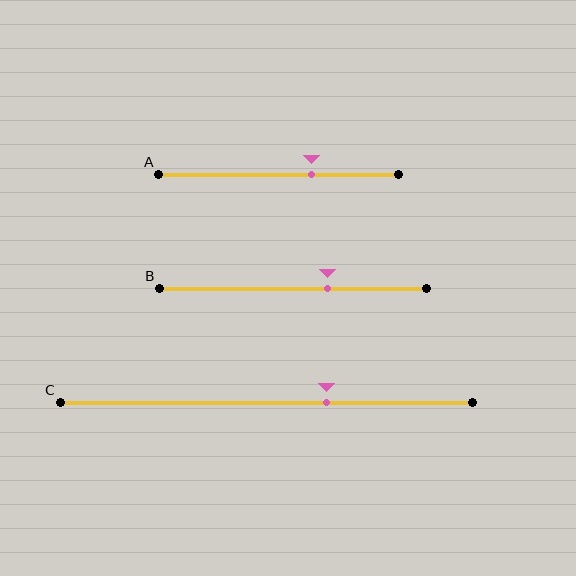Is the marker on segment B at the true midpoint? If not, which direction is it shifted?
No, the marker on segment B is shifted to the right by about 13% of the segment length.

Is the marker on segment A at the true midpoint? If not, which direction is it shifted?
No, the marker on segment A is shifted to the right by about 14% of the segment length.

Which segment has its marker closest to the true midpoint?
Segment B has its marker closest to the true midpoint.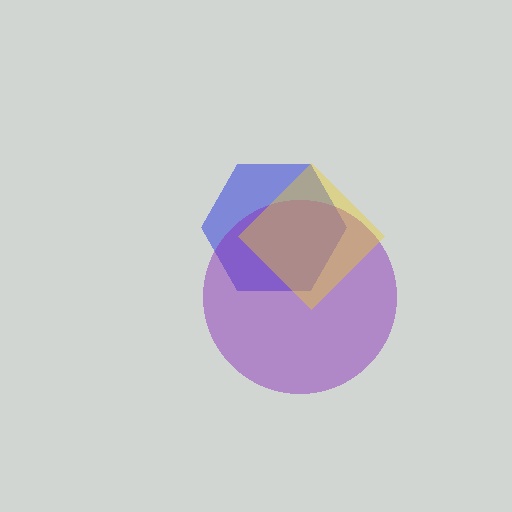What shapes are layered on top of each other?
The layered shapes are: a blue hexagon, a purple circle, a yellow diamond.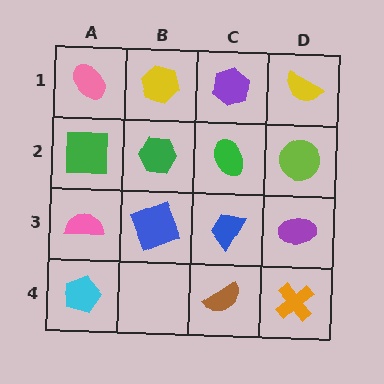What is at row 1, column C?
A purple hexagon.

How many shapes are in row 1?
4 shapes.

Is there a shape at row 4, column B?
No, that cell is empty.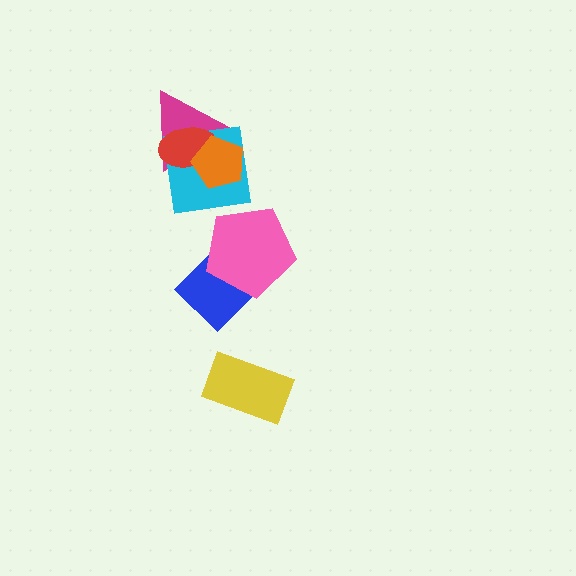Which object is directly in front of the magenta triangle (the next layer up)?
The cyan square is directly in front of the magenta triangle.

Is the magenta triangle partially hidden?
Yes, it is partially covered by another shape.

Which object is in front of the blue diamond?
The pink pentagon is in front of the blue diamond.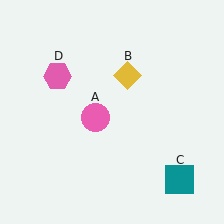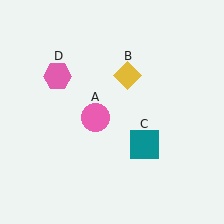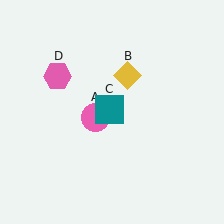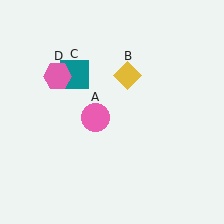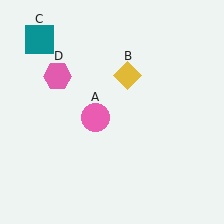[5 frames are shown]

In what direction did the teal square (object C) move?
The teal square (object C) moved up and to the left.